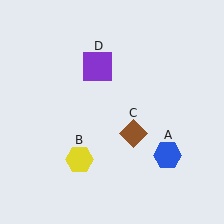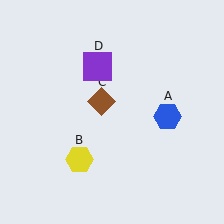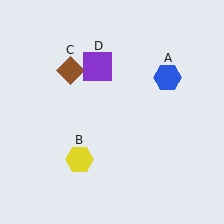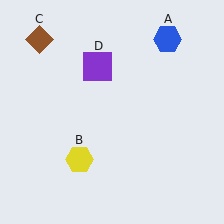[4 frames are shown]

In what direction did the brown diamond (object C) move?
The brown diamond (object C) moved up and to the left.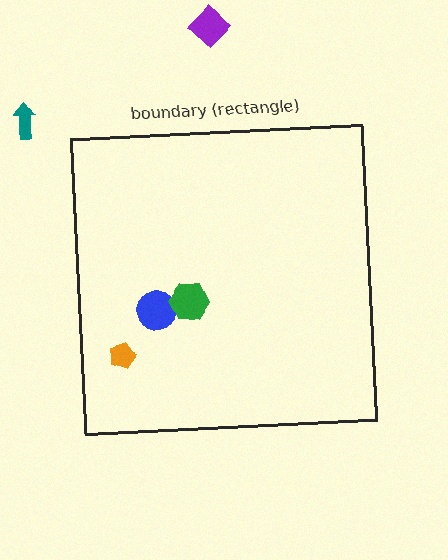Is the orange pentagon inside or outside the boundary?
Inside.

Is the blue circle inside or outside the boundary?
Inside.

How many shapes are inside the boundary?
3 inside, 2 outside.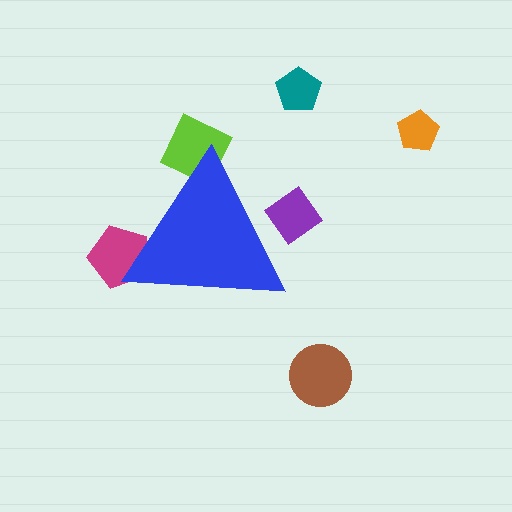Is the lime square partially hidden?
Yes, the lime square is partially hidden behind the blue triangle.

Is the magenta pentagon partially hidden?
Yes, the magenta pentagon is partially hidden behind the blue triangle.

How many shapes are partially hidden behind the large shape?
3 shapes are partially hidden.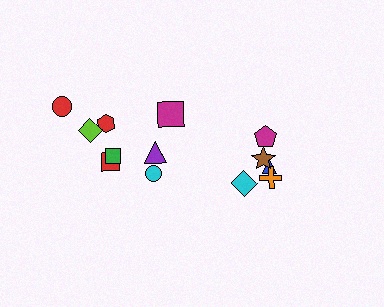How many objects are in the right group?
There are 5 objects.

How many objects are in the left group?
There are 8 objects.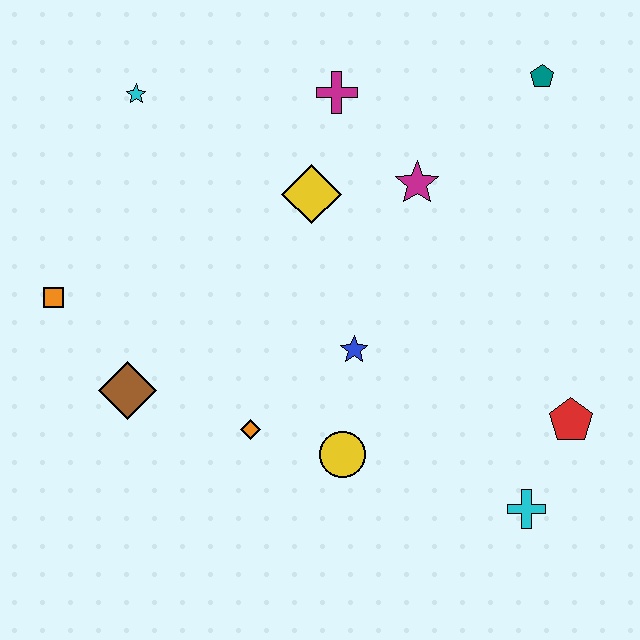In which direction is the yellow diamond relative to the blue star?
The yellow diamond is above the blue star.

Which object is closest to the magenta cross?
The yellow diamond is closest to the magenta cross.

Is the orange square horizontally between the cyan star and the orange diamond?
No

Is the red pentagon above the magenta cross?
No